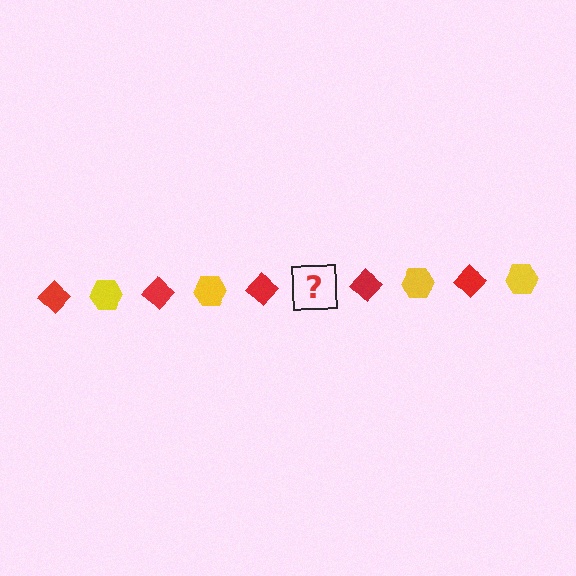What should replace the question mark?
The question mark should be replaced with a yellow hexagon.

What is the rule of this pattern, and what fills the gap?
The rule is that the pattern alternates between red diamond and yellow hexagon. The gap should be filled with a yellow hexagon.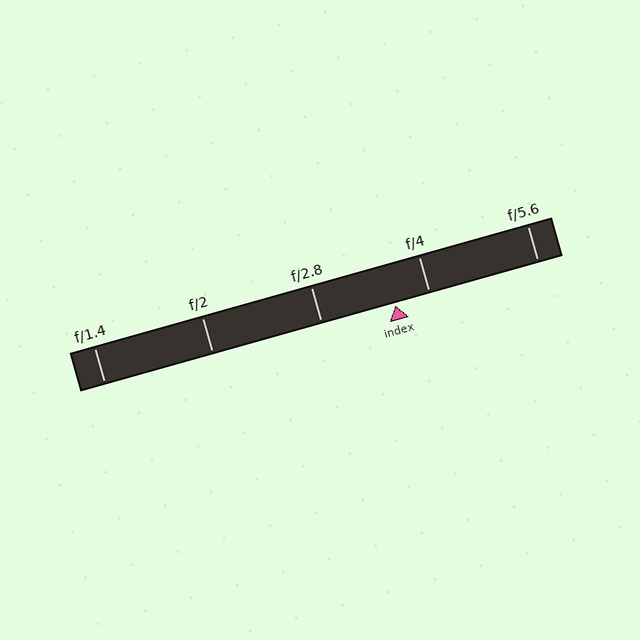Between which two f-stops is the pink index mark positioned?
The index mark is between f/2.8 and f/4.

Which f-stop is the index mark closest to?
The index mark is closest to f/4.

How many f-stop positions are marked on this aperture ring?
There are 5 f-stop positions marked.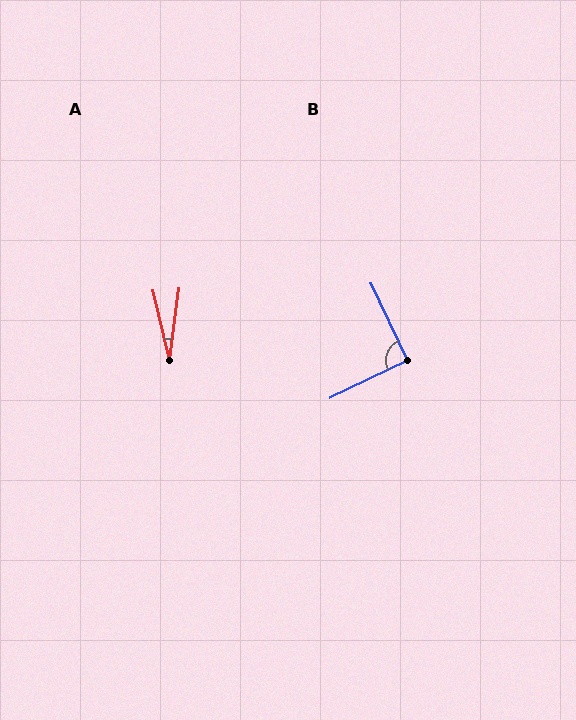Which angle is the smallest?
A, at approximately 20 degrees.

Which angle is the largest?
B, at approximately 91 degrees.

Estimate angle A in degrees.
Approximately 20 degrees.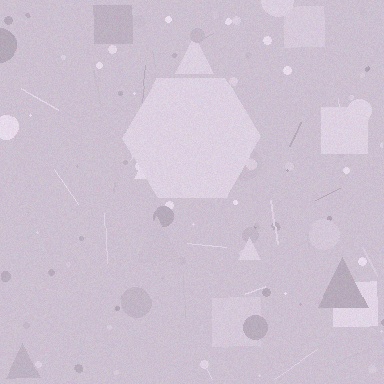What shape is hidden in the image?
A hexagon is hidden in the image.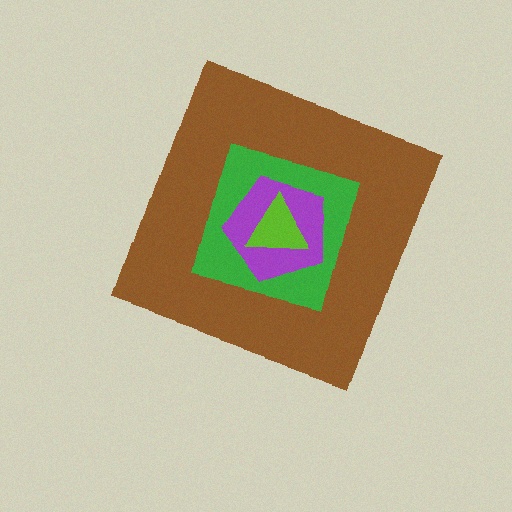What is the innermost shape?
The lime triangle.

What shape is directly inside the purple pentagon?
The lime triangle.